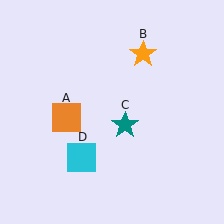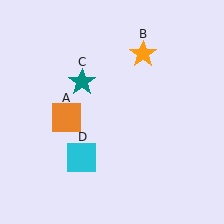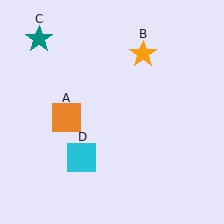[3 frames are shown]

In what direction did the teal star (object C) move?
The teal star (object C) moved up and to the left.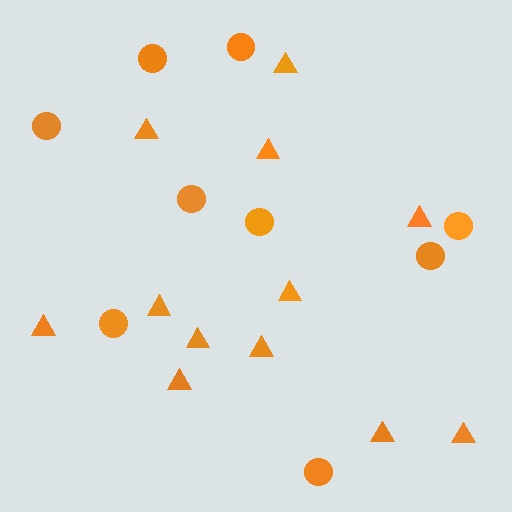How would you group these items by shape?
There are 2 groups: one group of triangles (12) and one group of circles (9).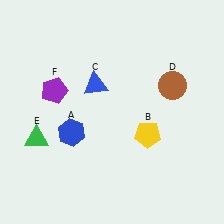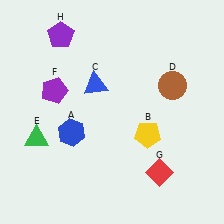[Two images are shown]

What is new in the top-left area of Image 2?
A purple pentagon (H) was added in the top-left area of Image 2.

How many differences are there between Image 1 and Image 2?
There are 2 differences between the two images.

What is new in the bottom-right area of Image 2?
A red diamond (G) was added in the bottom-right area of Image 2.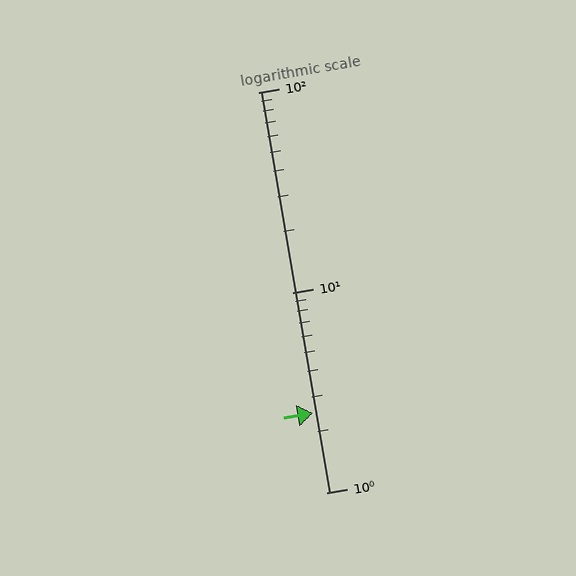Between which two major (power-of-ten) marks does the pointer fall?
The pointer is between 1 and 10.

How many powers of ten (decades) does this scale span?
The scale spans 2 decades, from 1 to 100.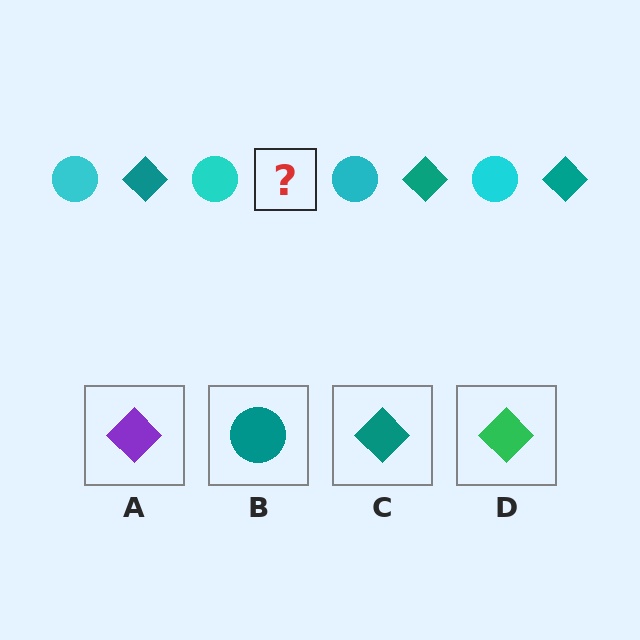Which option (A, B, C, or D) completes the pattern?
C.